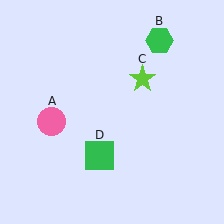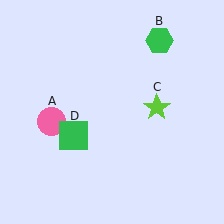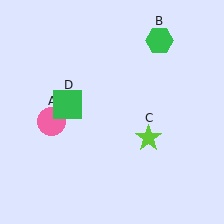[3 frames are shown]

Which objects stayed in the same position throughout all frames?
Pink circle (object A) and green hexagon (object B) remained stationary.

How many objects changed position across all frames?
2 objects changed position: lime star (object C), green square (object D).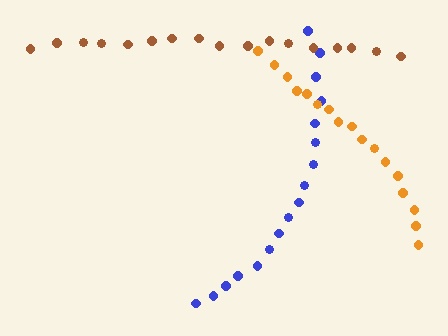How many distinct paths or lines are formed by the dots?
There are 3 distinct paths.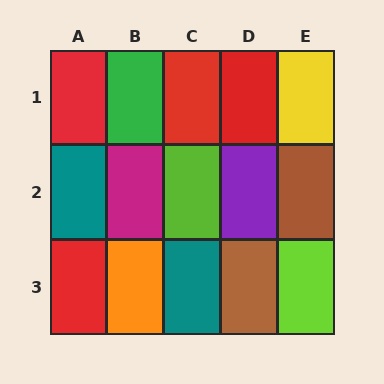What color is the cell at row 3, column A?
Red.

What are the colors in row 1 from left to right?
Red, green, red, red, yellow.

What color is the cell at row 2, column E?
Brown.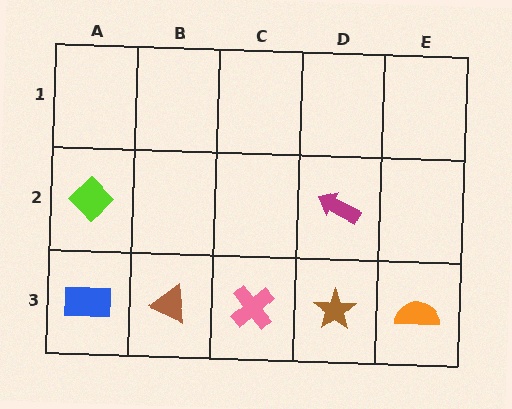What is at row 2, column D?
A magenta arrow.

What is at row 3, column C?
A pink cross.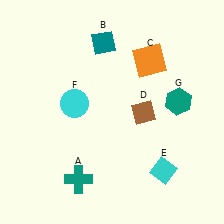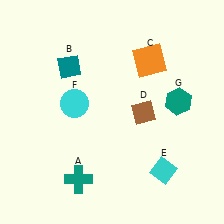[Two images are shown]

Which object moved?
The teal diamond (B) moved left.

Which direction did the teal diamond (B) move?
The teal diamond (B) moved left.